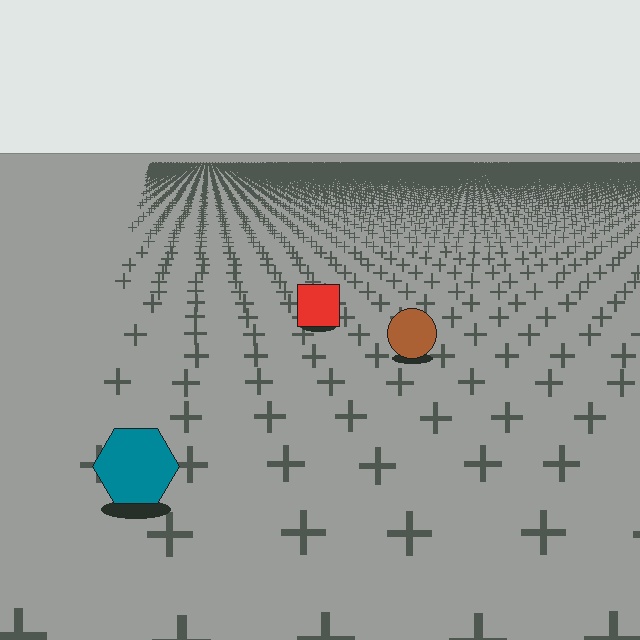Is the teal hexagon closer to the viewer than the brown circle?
Yes. The teal hexagon is closer — you can tell from the texture gradient: the ground texture is coarser near it.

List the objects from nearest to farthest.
From nearest to farthest: the teal hexagon, the brown circle, the red square.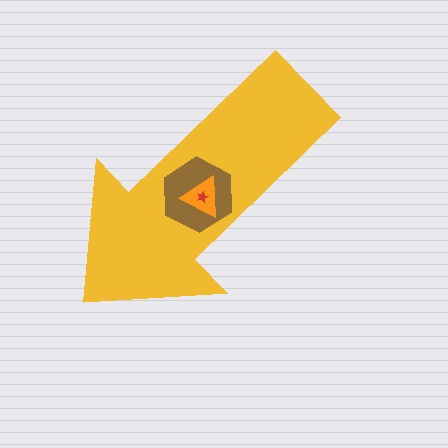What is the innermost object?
The red star.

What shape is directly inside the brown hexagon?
The orange triangle.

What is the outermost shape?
The yellow arrow.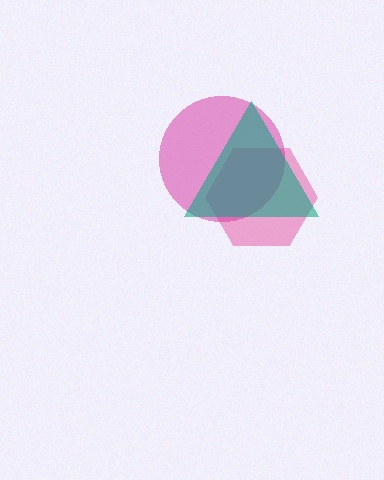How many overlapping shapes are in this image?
There are 3 overlapping shapes in the image.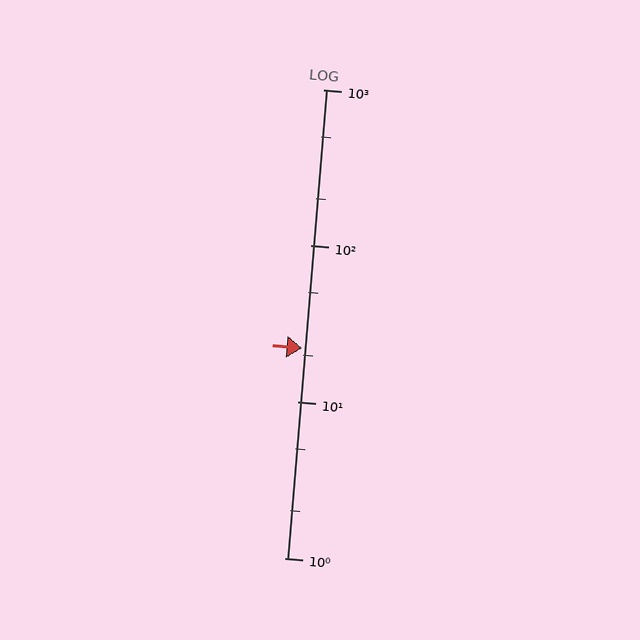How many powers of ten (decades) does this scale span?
The scale spans 3 decades, from 1 to 1000.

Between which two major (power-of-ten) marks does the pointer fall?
The pointer is between 10 and 100.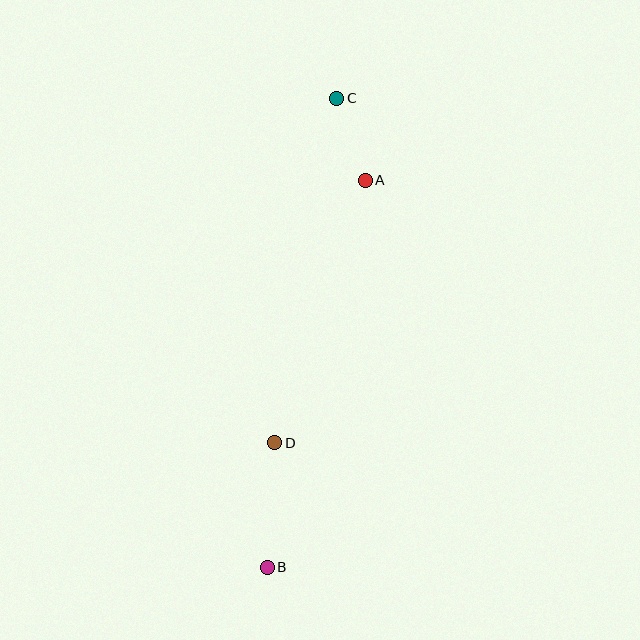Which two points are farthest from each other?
Points B and C are farthest from each other.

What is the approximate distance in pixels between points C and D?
The distance between C and D is approximately 350 pixels.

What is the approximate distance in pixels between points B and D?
The distance between B and D is approximately 125 pixels.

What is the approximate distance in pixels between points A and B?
The distance between A and B is approximately 400 pixels.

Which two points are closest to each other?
Points A and C are closest to each other.